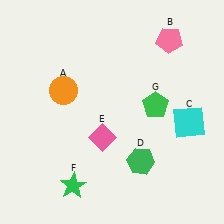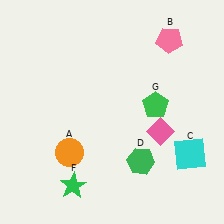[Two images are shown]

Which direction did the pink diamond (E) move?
The pink diamond (E) moved right.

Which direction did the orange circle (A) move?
The orange circle (A) moved down.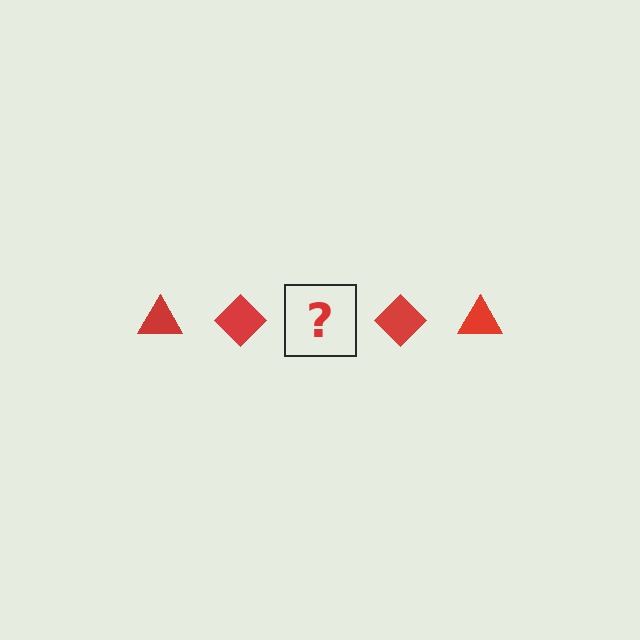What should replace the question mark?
The question mark should be replaced with a red triangle.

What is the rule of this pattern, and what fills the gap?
The rule is that the pattern cycles through triangle, diamond shapes in red. The gap should be filled with a red triangle.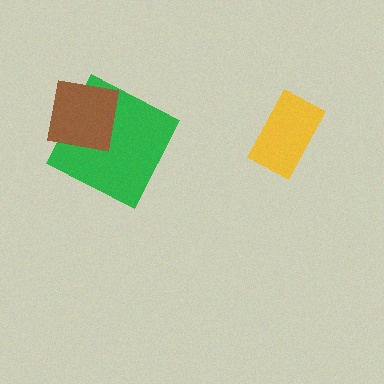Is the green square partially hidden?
Yes, it is partially covered by another shape.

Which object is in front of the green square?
The brown square is in front of the green square.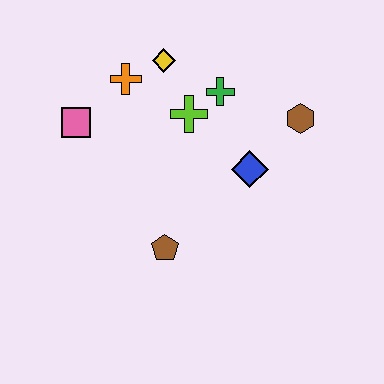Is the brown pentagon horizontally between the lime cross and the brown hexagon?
No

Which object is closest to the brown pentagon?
The blue diamond is closest to the brown pentagon.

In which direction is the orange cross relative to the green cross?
The orange cross is to the left of the green cross.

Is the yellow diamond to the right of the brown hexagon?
No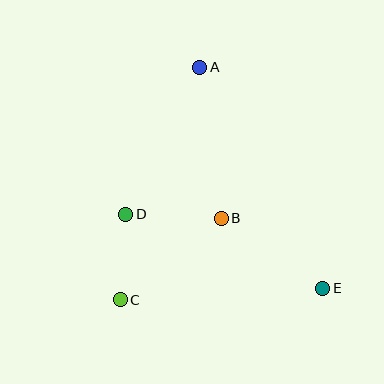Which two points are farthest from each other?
Points A and E are farthest from each other.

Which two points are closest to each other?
Points C and D are closest to each other.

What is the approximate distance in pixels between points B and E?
The distance between B and E is approximately 123 pixels.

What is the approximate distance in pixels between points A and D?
The distance between A and D is approximately 165 pixels.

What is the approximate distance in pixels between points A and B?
The distance between A and B is approximately 153 pixels.